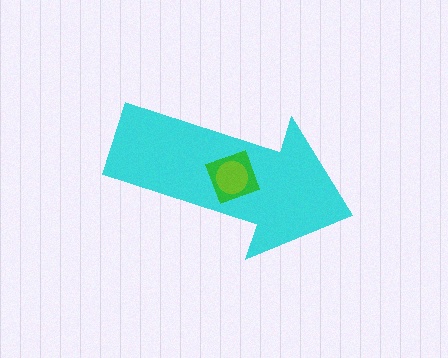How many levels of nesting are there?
3.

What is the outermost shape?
The cyan arrow.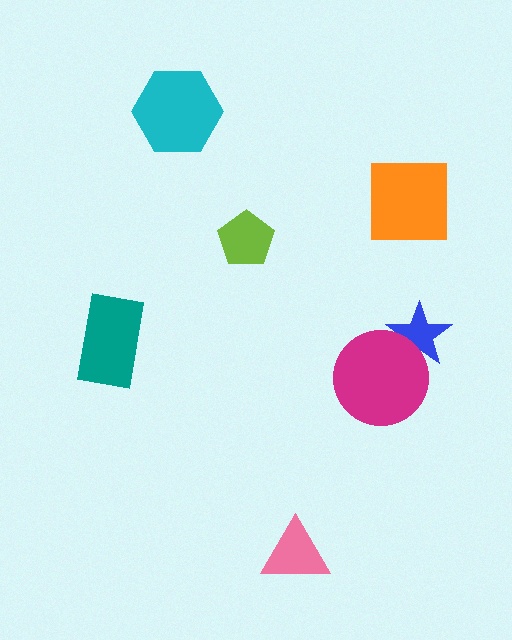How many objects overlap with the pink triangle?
0 objects overlap with the pink triangle.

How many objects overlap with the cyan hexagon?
0 objects overlap with the cyan hexagon.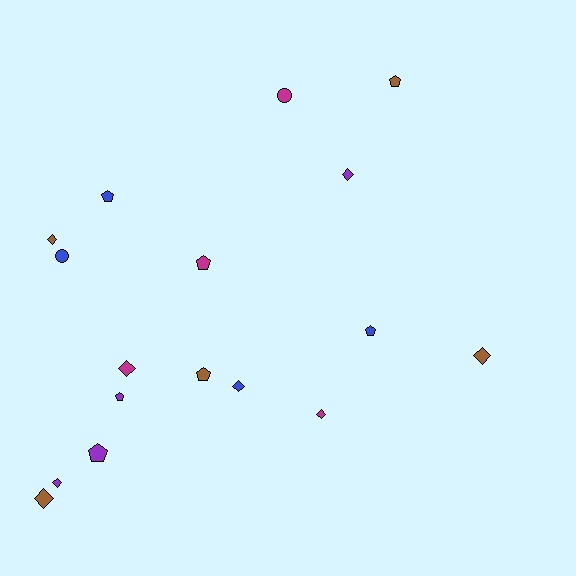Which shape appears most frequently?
Diamond, with 8 objects.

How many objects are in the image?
There are 17 objects.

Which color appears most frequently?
Brown, with 5 objects.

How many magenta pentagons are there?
There is 1 magenta pentagon.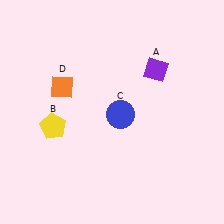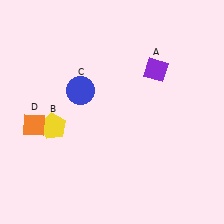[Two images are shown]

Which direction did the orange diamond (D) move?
The orange diamond (D) moved down.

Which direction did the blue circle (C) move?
The blue circle (C) moved left.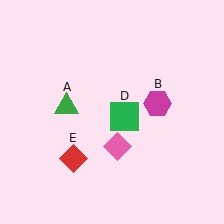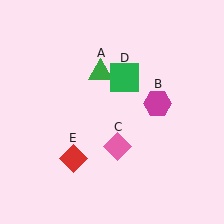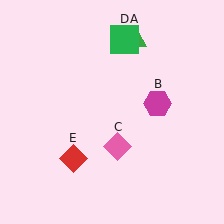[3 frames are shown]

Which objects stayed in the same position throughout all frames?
Magenta hexagon (object B) and pink diamond (object C) and red diamond (object E) remained stationary.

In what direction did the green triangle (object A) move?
The green triangle (object A) moved up and to the right.